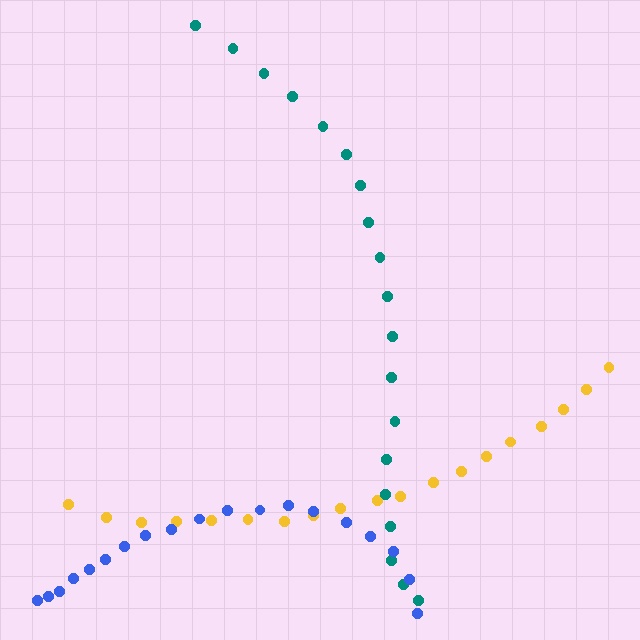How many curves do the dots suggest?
There are 3 distinct paths.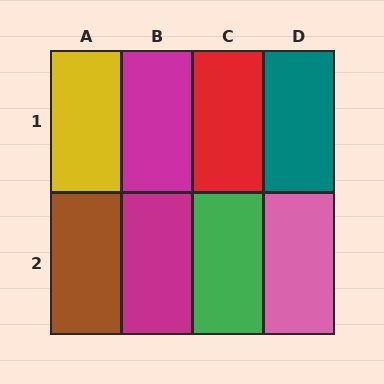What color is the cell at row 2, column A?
Brown.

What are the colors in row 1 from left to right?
Yellow, magenta, red, teal.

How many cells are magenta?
2 cells are magenta.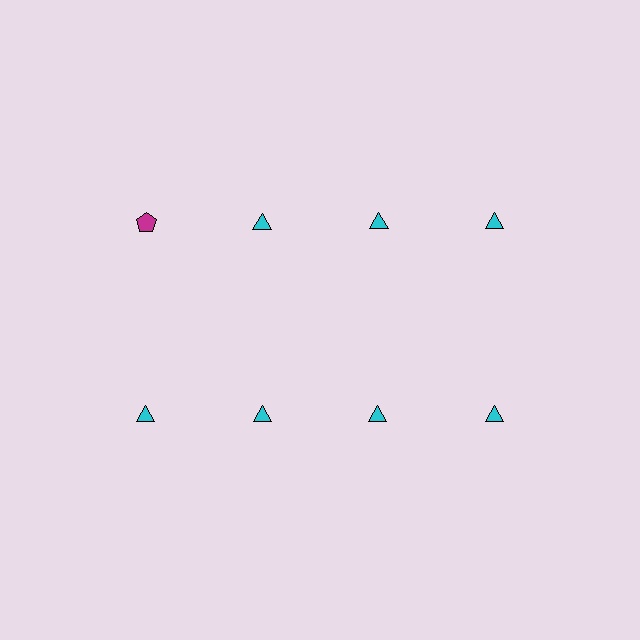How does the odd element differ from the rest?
It differs in both color (magenta instead of cyan) and shape (pentagon instead of triangle).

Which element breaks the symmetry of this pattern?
The magenta pentagon in the top row, leftmost column breaks the symmetry. All other shapes are cyan triangles.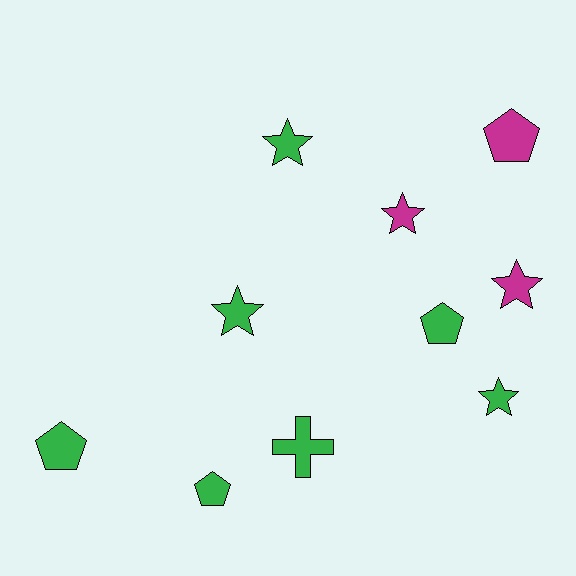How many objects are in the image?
There are 10 objects.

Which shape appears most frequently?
Star, with 5 objects.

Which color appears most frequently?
Green, with 7 objects.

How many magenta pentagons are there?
There is 1 magenta pentagon.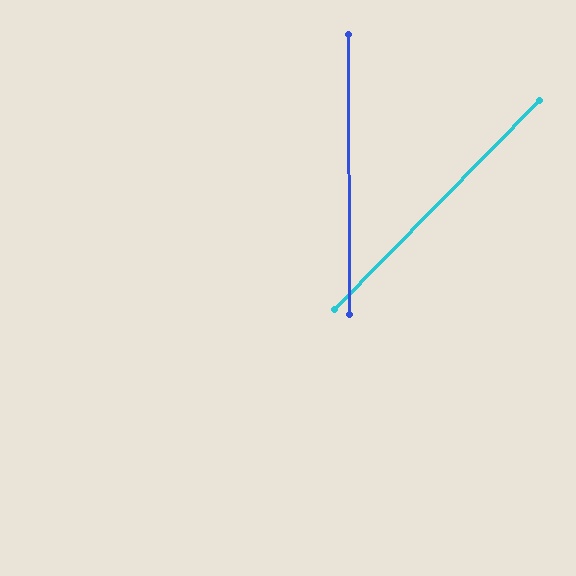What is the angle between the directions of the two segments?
Approximately 45 degrees.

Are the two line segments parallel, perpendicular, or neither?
Neither parallel nor perpendicular — they differ by about 45°.